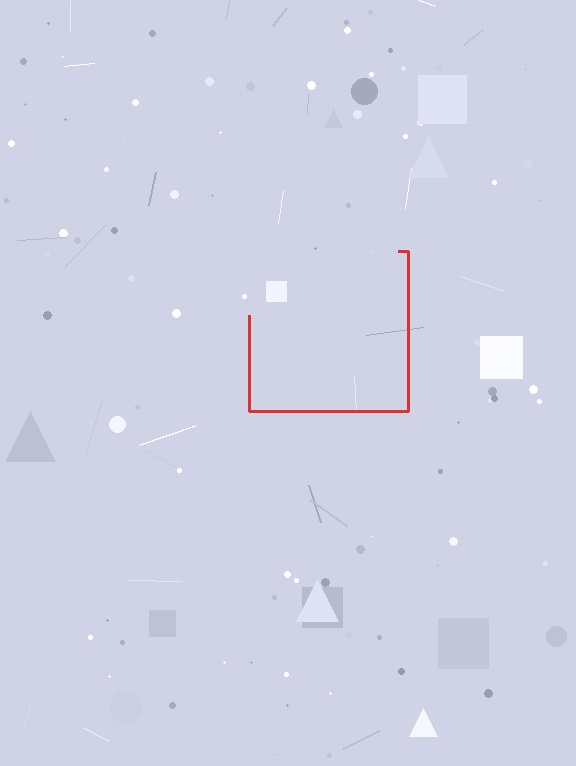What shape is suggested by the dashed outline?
The dashed outline suggests a square.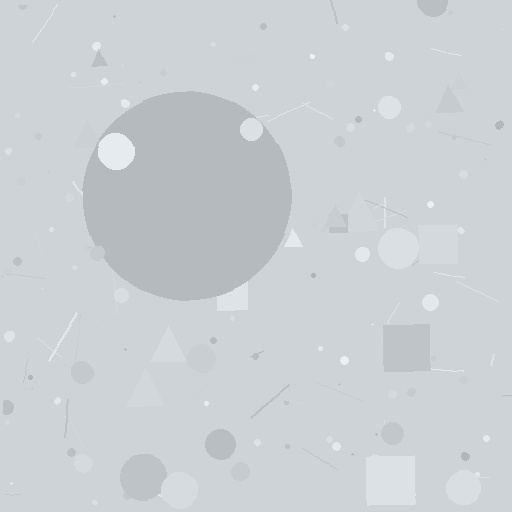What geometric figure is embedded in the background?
A circle is embedded in the background.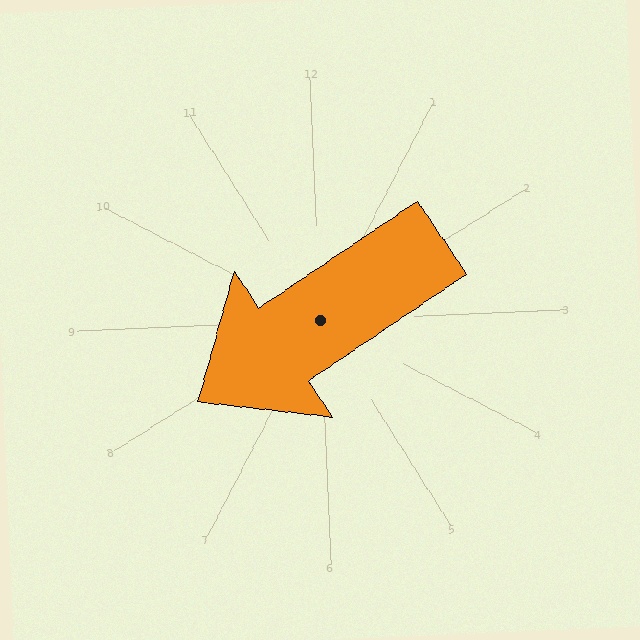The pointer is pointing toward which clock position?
Roughly 8 o'clock.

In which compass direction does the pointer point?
Southwest.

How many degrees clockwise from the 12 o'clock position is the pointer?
Approximately 239 degrees.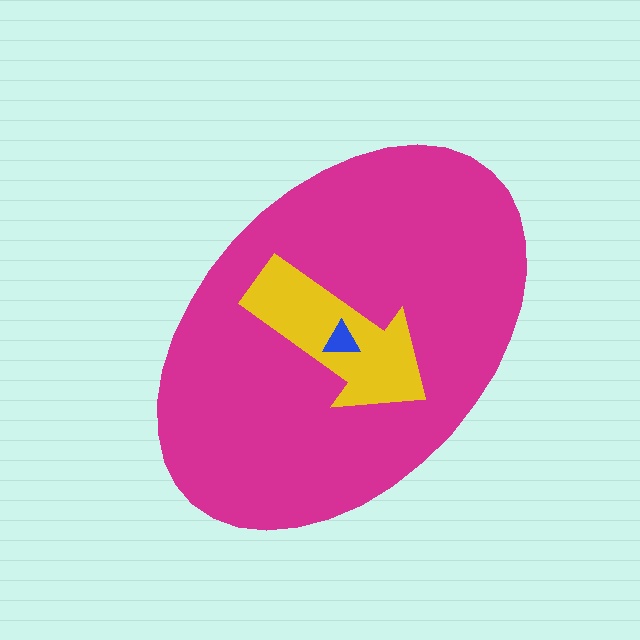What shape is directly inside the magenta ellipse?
The yellow arrow.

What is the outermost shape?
The magenta ellipse.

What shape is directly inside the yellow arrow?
The blue triangle.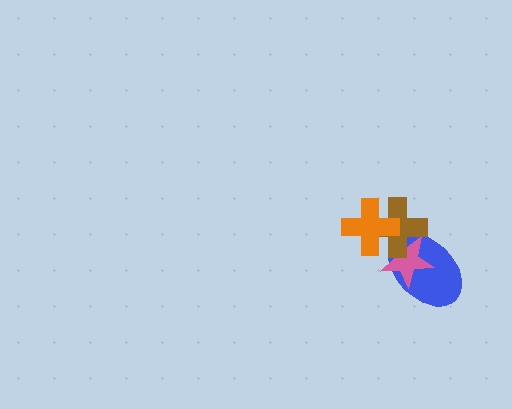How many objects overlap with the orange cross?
2 objects overlap with the orange cross.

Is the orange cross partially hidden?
No, no other shape covers it.